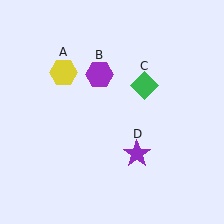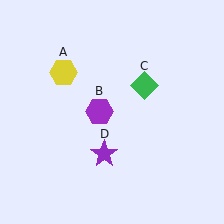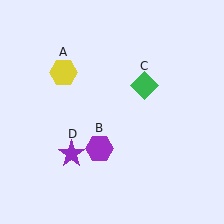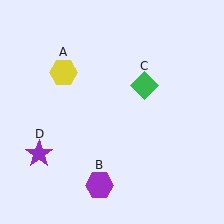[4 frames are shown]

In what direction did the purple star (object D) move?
The purple star (object D) moved left.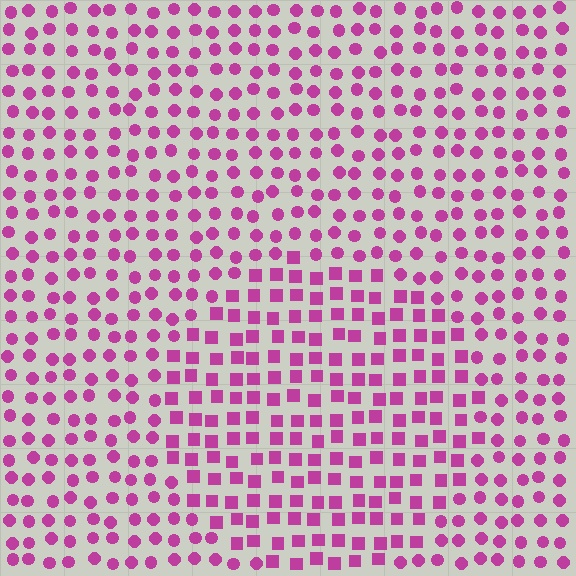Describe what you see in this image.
The image is filled with small magenta elements arranged in a uniform grid. A circle-shaped region contains squares, while the surrounding area contains circles. The boundary is defined purely by the change in element shape.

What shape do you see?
I see a circle.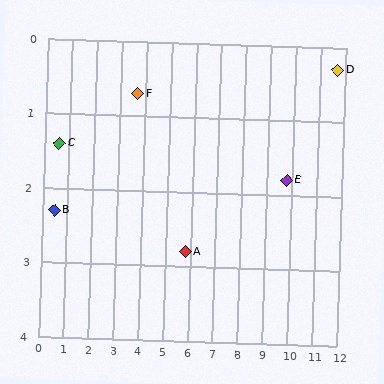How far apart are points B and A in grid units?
Points B and A are about 5.3 grid units apart.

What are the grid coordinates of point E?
Point E is at approximately (9.8, 1.8).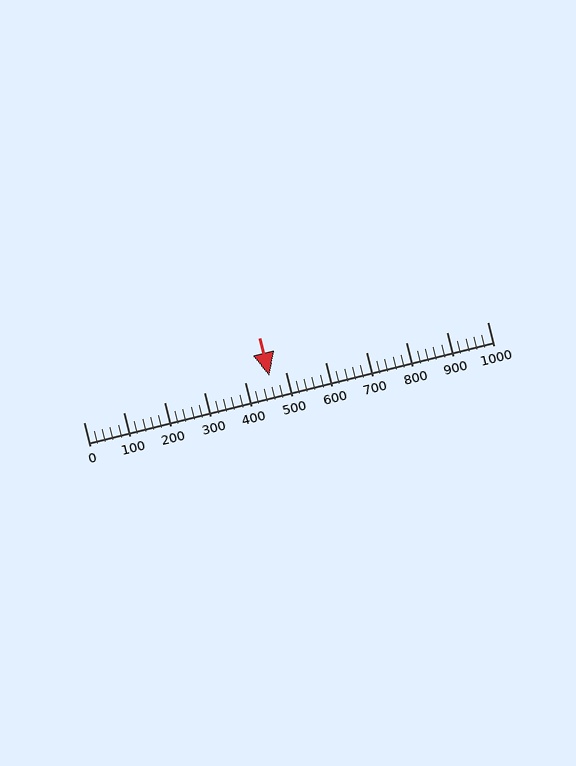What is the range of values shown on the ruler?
The ruler shows values from 0 to 1000.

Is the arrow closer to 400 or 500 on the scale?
The arrow is closer to 500.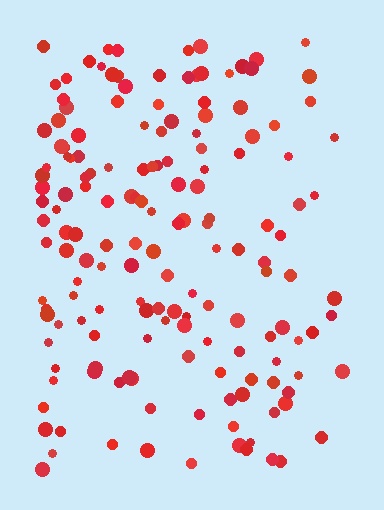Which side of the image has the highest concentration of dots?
The left.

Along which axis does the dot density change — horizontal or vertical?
Horizontal.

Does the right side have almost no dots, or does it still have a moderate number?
Still a moderate number, just noticeably fewer than the left.